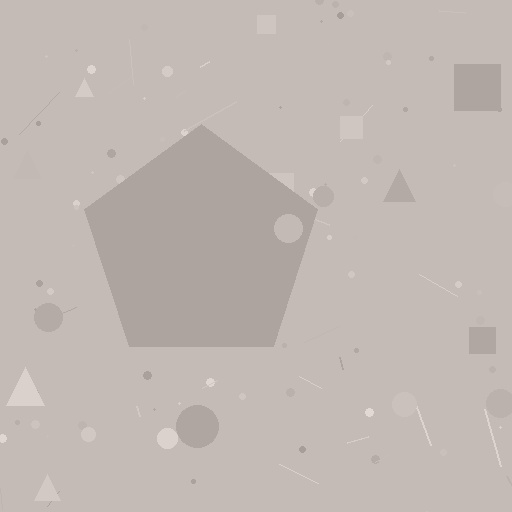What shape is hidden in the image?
A pentagon is hidden in the image.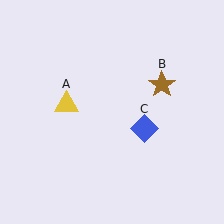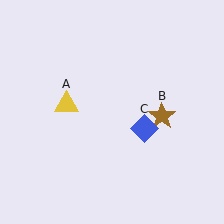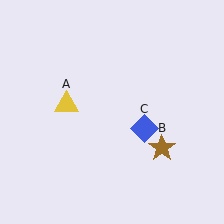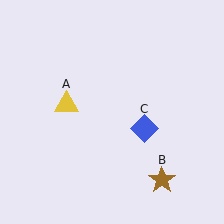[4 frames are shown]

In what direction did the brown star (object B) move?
The brown star (object B) moved down.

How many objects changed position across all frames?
1 object changed position: brown star (object B).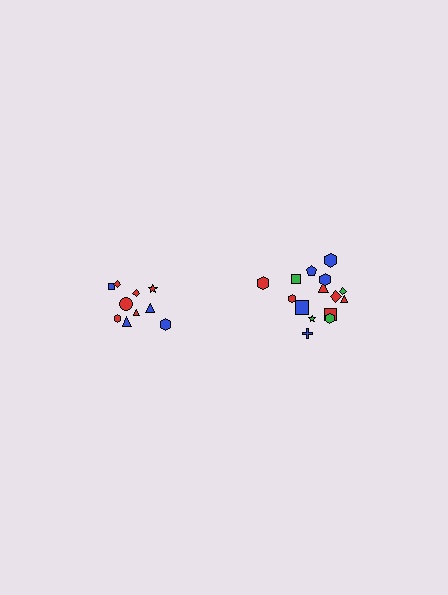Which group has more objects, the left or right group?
The right group.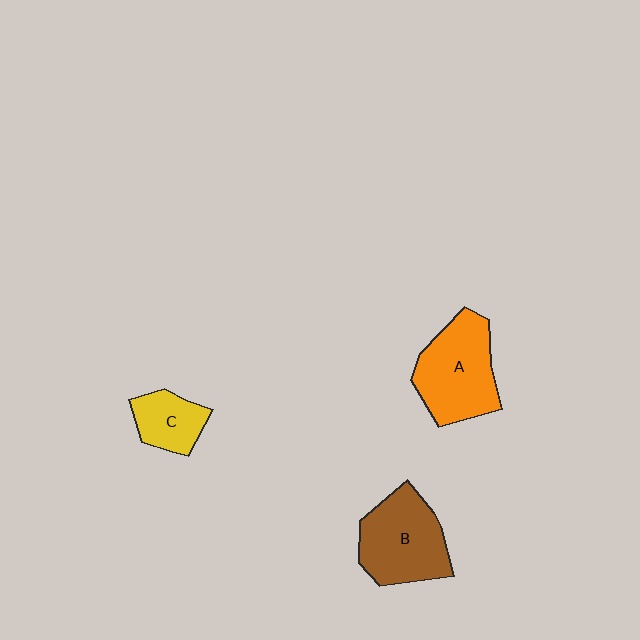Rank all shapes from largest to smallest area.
From largest to smallest: A (orange), B (brown), C (yellow).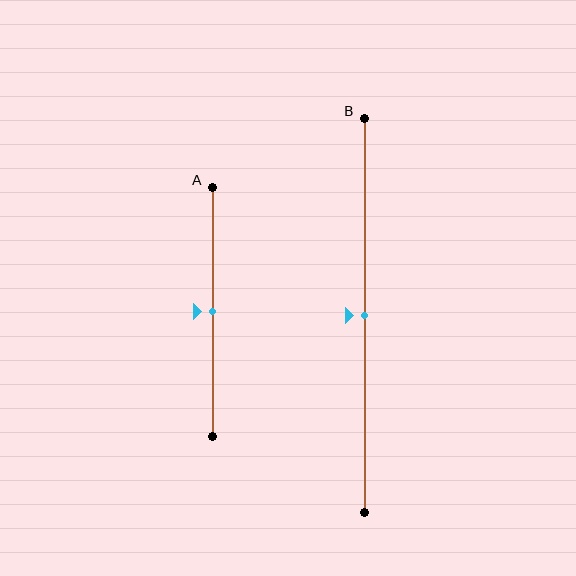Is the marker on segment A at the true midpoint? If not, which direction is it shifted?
Yes, the marker on segment A is at the true midpoint.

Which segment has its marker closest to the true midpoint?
Segment A has its marker closest to the true midpoint.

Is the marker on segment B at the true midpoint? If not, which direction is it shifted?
Yes, the marker on segment B is at the true midpoint.